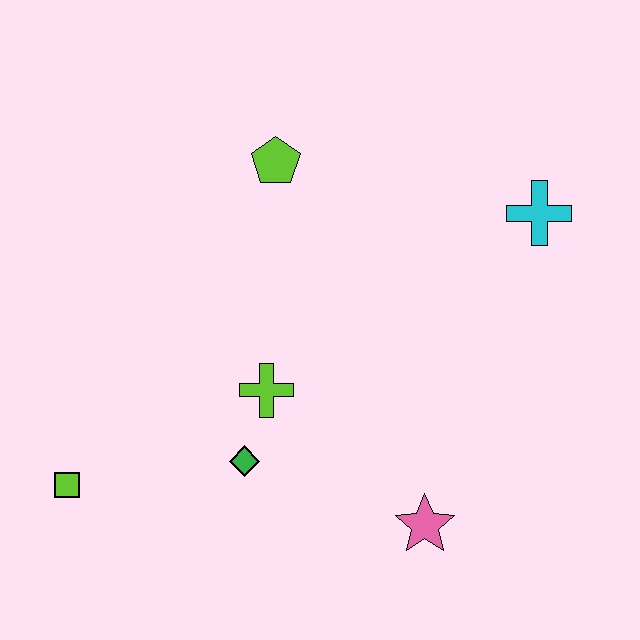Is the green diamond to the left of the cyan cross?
Yes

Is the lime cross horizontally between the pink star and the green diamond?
Yes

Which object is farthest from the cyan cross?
The lime square is farthest from the cyan cross.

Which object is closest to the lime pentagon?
The lime cross is closest to the lime pentagon.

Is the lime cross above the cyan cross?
No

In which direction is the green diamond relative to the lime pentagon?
The green diamond is below the lime pentagon.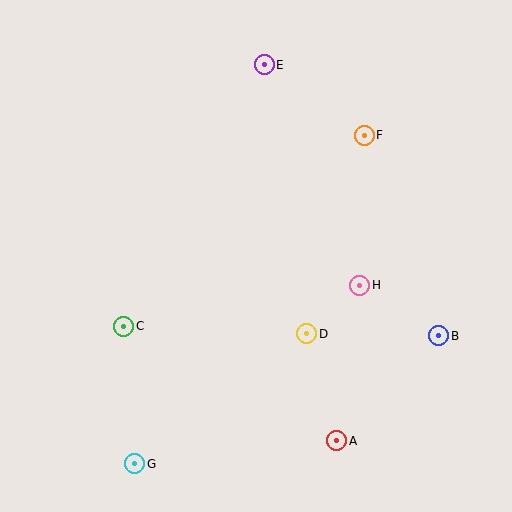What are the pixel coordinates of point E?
Point E is at (264, 65).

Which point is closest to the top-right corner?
Point F is closest to the top-right corner.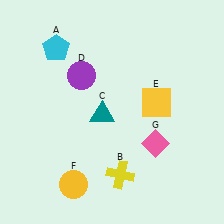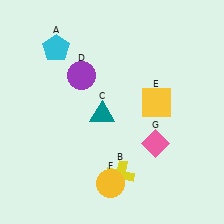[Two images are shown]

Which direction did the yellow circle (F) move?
The yellow circle (F) moved right.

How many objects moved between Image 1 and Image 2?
1 object moved between the two images.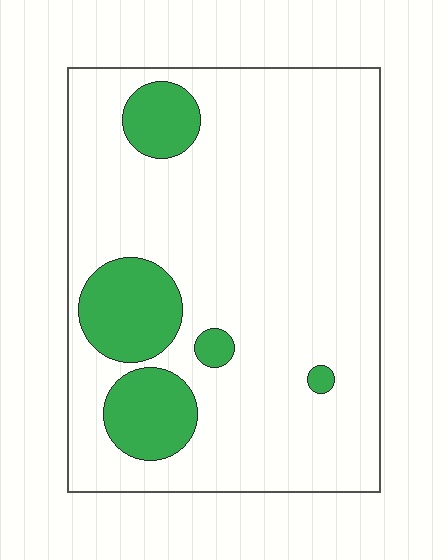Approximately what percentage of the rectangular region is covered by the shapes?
Approximately 15%.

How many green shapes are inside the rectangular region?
5.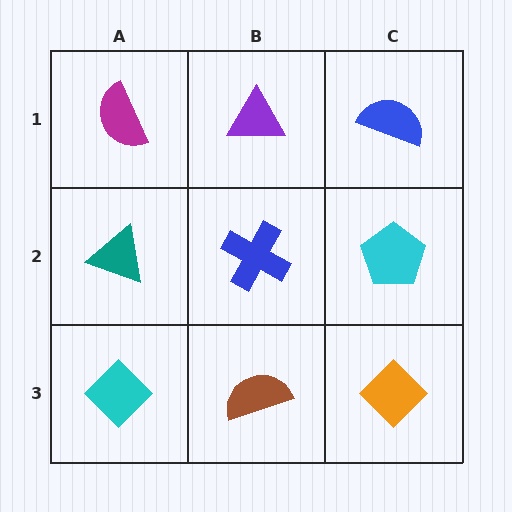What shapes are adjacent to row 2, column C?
A blue semicircle (row 1, column C), an orange diamond (row 3, column C), a blue cross (row 2, column B).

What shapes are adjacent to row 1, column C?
A cyan pentagon (row 2, column C), a purple triangle (row 1, column B).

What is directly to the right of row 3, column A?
A brown semicircle.